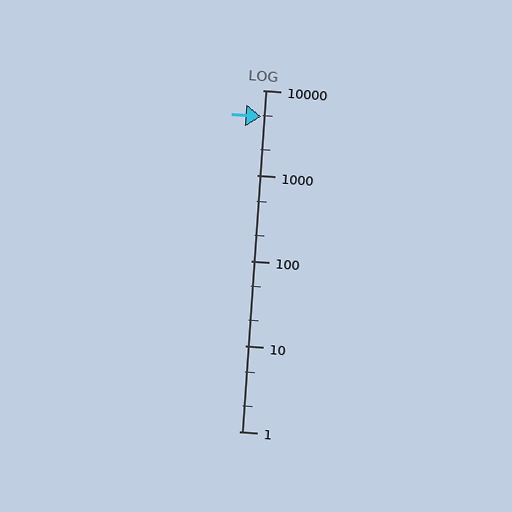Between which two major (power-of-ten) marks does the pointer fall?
The pointer is between 1000 and 10000.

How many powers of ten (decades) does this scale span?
The scale spans 4 decades, from 1 to 10000.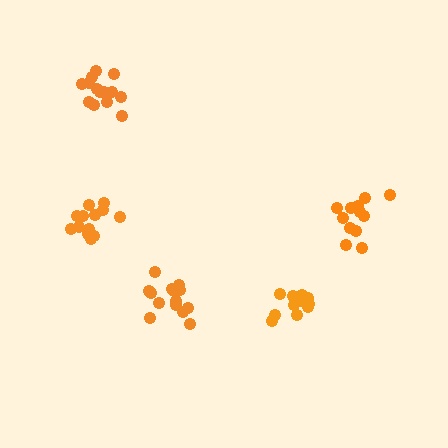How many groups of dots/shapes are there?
There are 5 groups.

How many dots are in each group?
Group 1: 14 dots, Group 2: 13 dots, Group 3: 12 dots, Group 4: 14 dots, Group 5: 11 dots (64 total).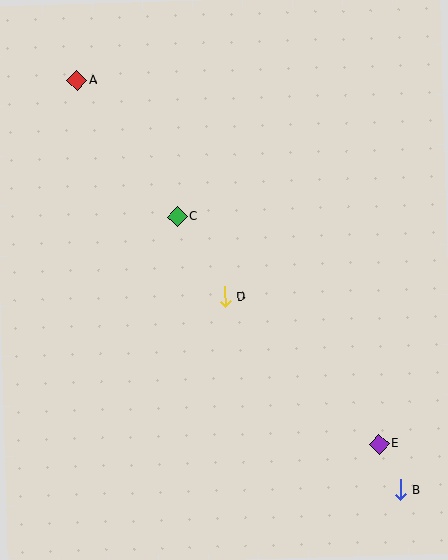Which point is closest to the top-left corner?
Point A is closest to the top-left corner.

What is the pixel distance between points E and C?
The distance between E and C is 304 pixels.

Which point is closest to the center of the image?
Point D at (225, 297) is closest to the center.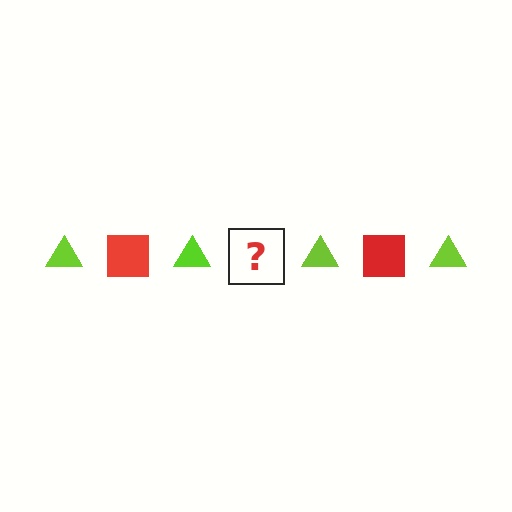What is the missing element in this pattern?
The missing element is a red square.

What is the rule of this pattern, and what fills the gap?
The rule is that the pattern alternates between lime triangle and red square. The gap should be filled with a red square.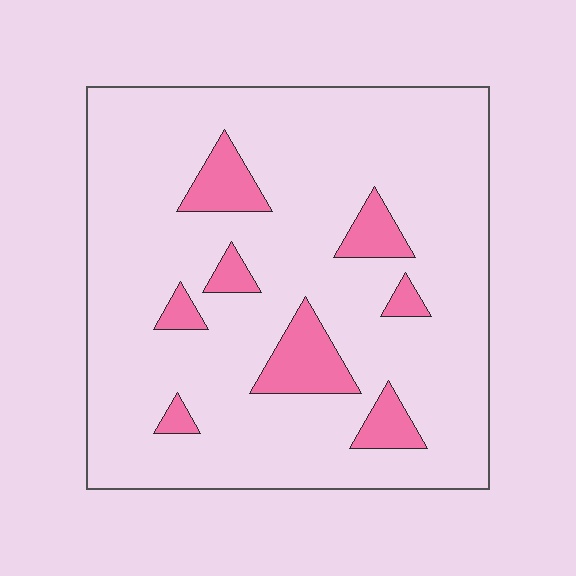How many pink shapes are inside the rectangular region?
8.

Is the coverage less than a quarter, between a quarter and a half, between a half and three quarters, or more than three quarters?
Less than a quarter.